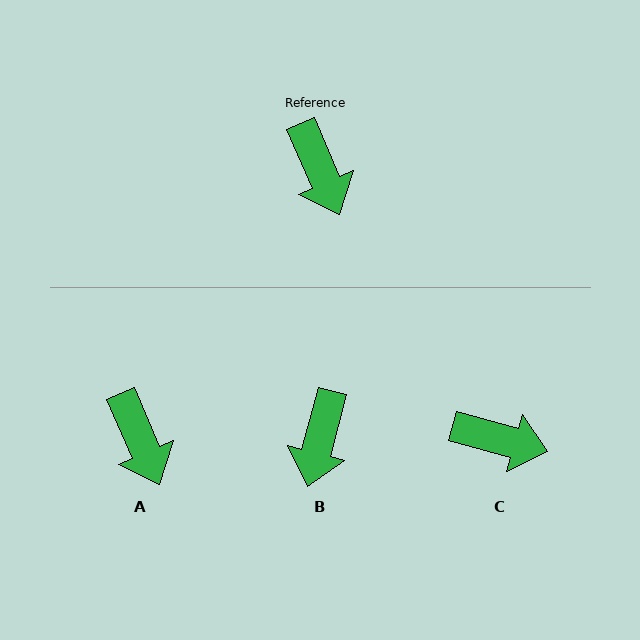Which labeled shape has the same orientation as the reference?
A.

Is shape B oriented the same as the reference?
No, it is off by about 38 degrees.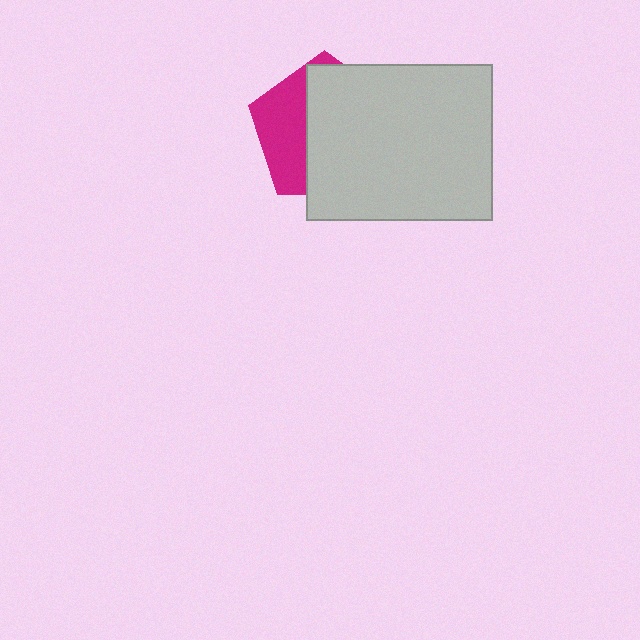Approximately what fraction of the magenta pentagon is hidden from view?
Roughly 65% of the magenta pentagon is hidden behind the light gray rectangle.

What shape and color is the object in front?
The object in front is a light gray rectangle.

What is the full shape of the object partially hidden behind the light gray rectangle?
The partially hidden object is a magenta pentagon.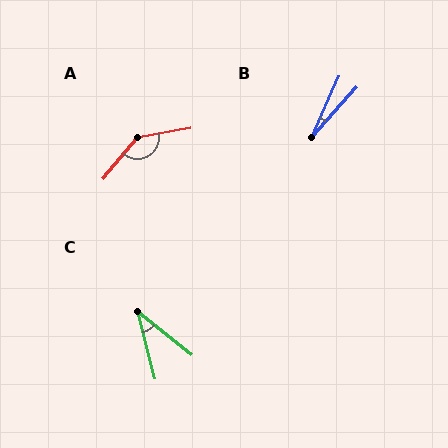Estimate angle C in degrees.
Approximately 37 degrees.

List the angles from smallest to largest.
B (19°), C (37°), A (141°).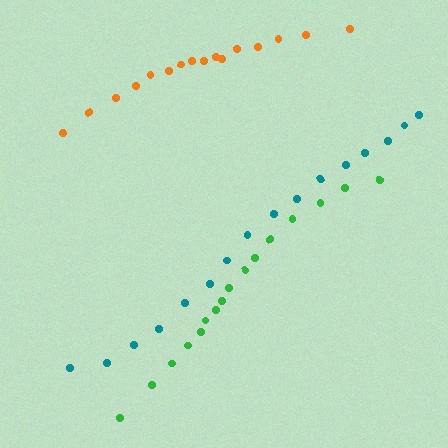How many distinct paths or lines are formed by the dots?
There are 3 distinct paths.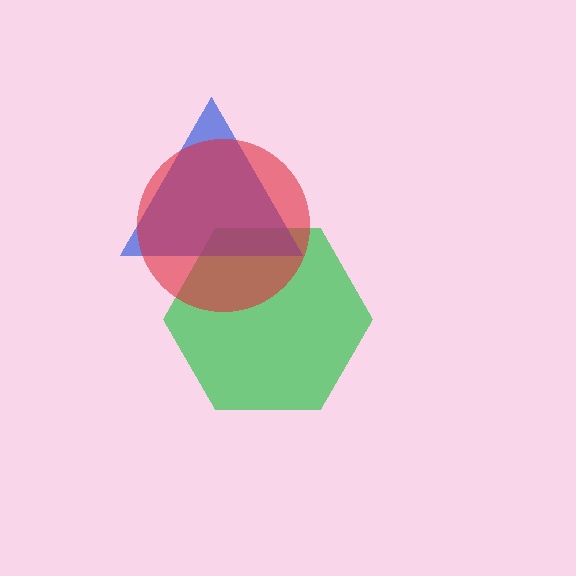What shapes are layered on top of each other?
The layered shapes are: a green hexagon, a blue triangle, a red circle.